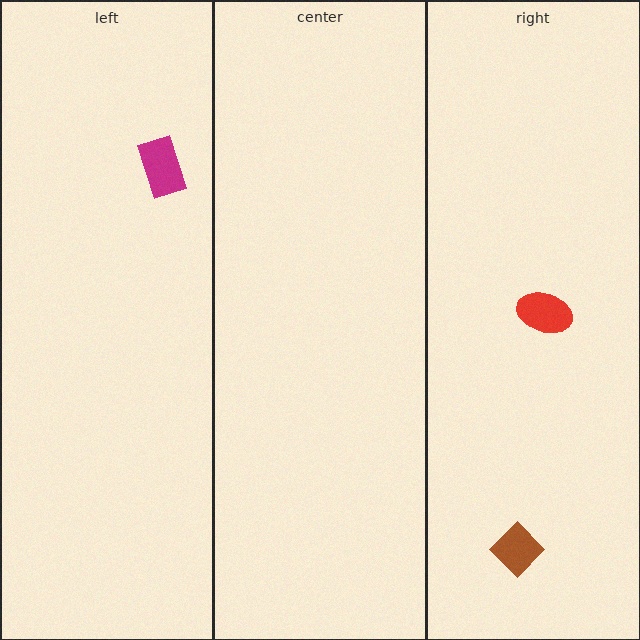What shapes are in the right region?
The brown diamond, the red ellipse.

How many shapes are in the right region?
2.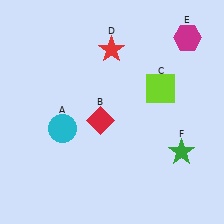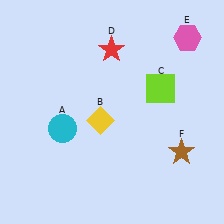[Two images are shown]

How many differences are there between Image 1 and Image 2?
There are 3 differences between the two images.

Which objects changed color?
B changed from red to yellow. E changed from magenta to pink. F changed from green to brown.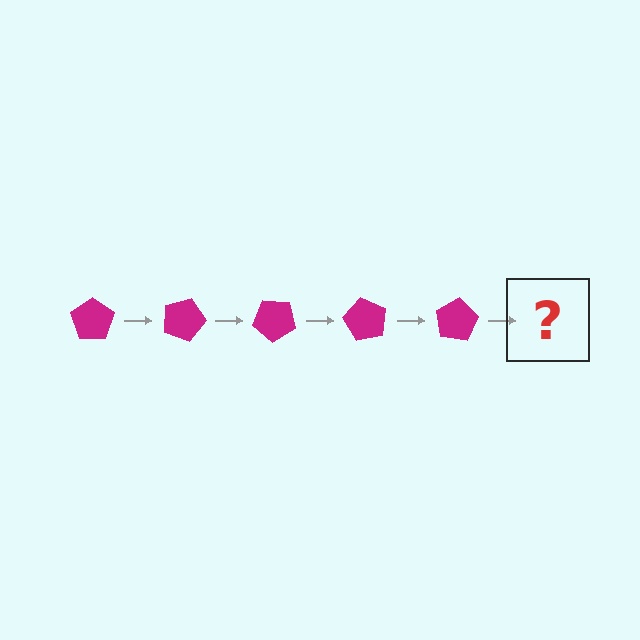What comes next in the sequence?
The next element should be a magenta pentagon rotated 100 degrees.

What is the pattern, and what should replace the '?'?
The pattern is that the pentagon rotates 20 degrees each step. The '?' should be a magenta pentagon rotated 100 degrees.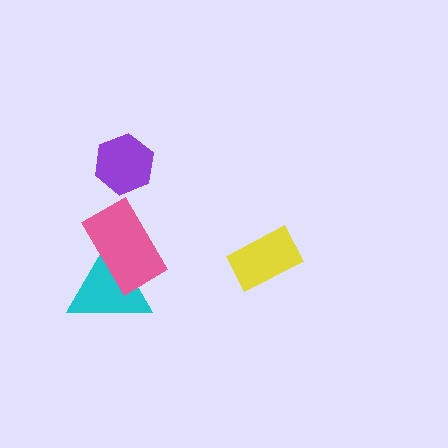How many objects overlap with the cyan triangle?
1 object overlaps with the cyan triangle.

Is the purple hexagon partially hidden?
No, no other shape covers it.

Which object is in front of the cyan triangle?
The pink rectangle is in front of the cyan triangle.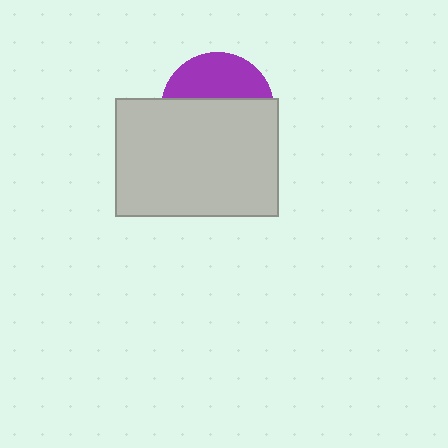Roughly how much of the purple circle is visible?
A small part of it is visible (roughly 38%).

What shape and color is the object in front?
The object in front is a light gray rectangle.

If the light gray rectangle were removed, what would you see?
You would see the complete purple circle.